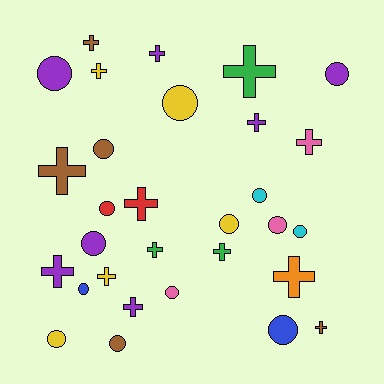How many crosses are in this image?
There are 15 crosses.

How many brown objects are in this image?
There are 5 brown objects.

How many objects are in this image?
There are 30 objects.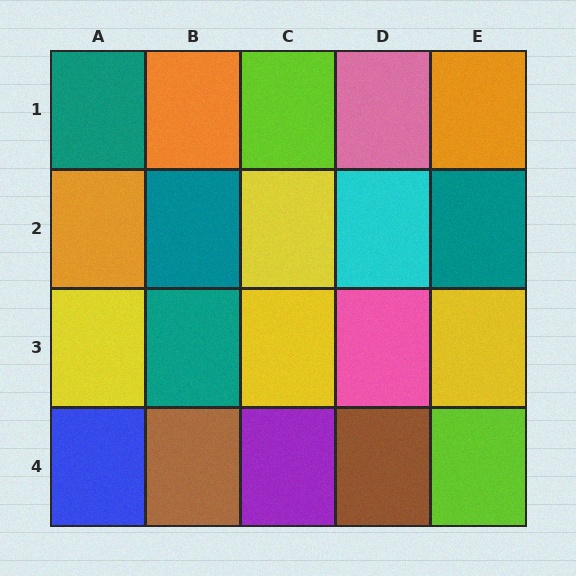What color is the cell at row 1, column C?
Lime.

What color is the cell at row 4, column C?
Purple.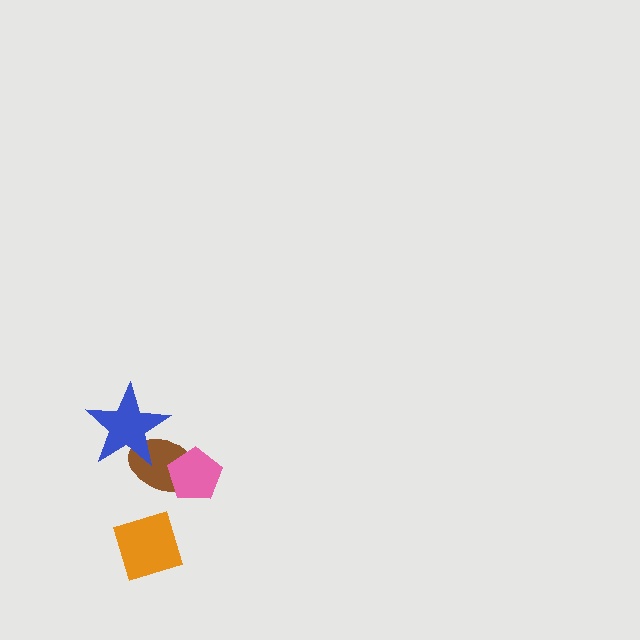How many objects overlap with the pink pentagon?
1 object overlaps with the pink pentagon.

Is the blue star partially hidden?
No, no other shape covers it.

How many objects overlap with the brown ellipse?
2 objects overlap with the brown ellipse.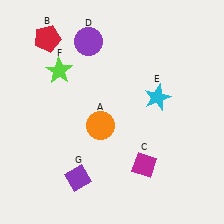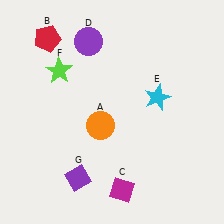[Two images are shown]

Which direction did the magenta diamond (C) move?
The magenta diamond (C) moved down.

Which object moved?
The magenta diamond (C) moved down.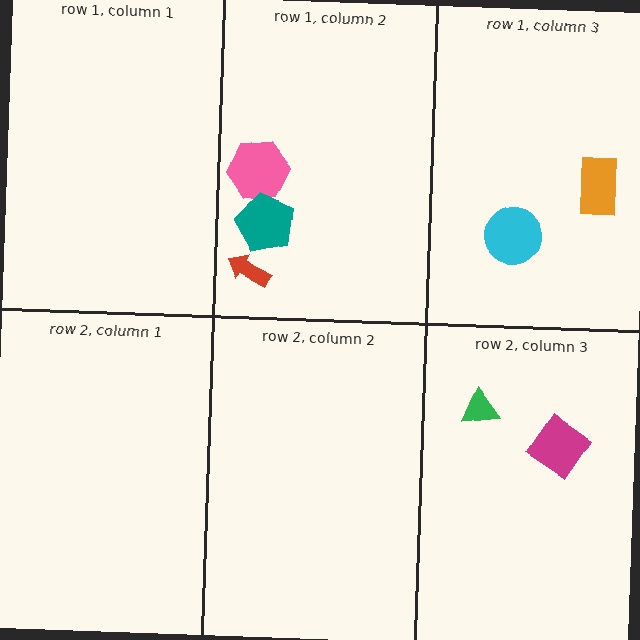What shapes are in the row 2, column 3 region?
The green triangle, the magenta diamond.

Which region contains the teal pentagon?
The row 1, column 2 region.